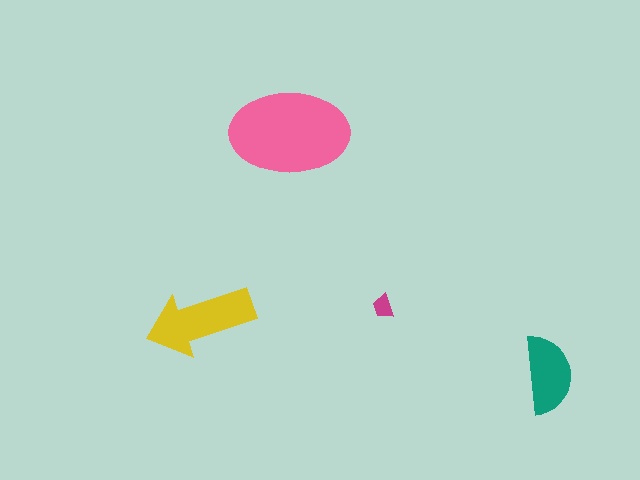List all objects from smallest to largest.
The magenta trapezoid, the teal semicircle, the yellow arrow, the pink ellipse.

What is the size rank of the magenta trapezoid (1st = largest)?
4th.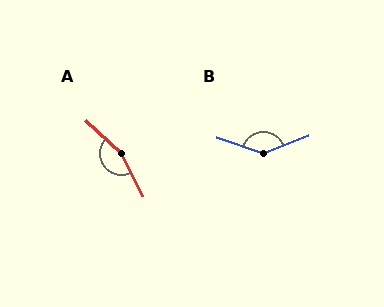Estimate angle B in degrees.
Approximately 139 degrees.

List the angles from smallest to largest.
B (139°), A (160°).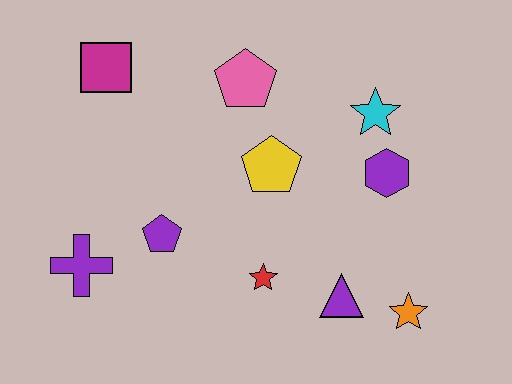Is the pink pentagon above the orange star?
Yes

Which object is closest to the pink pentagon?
The yellow pentagon is closest to the pink pentagon.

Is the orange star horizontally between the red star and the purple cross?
No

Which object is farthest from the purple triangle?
The magenta square is farthest from the purple triangle.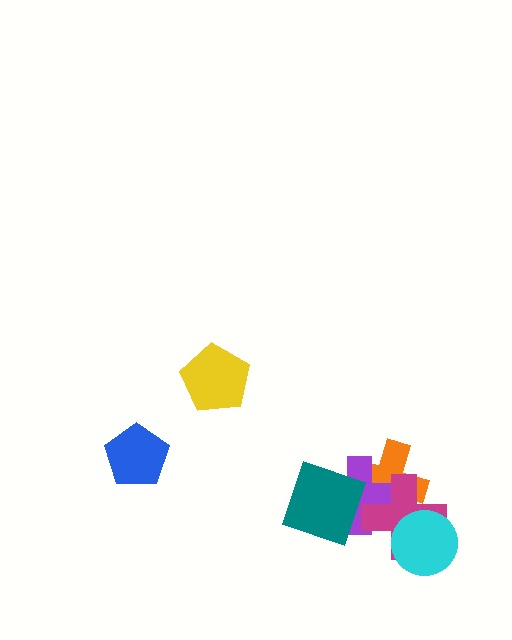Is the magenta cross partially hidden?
Yes, it is partially covered by another shape.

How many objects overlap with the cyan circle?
1 object overlaps with the cyan circle.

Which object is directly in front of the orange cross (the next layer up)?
The purple cross is directly in front of the orange cross.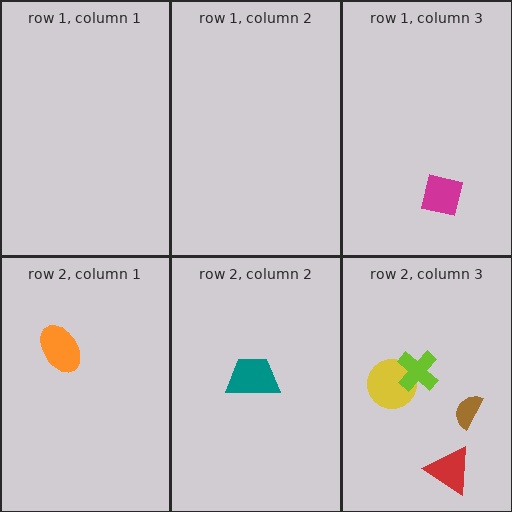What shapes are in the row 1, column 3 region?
The magenta square.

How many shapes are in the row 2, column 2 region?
1.